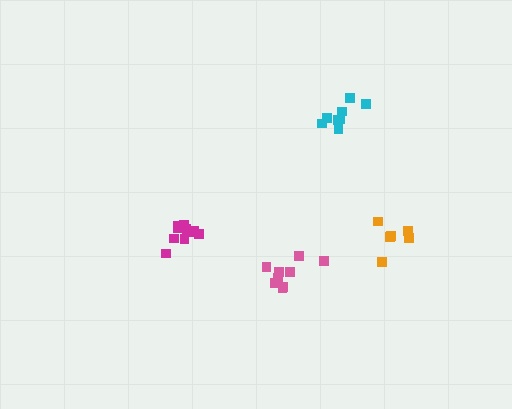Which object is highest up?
The cyan cluster is topmost.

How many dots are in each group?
Group 1: 8 dots, Group 2: 6 dots, Group 3: 11 dots, Group 4: 9 dots (34 total).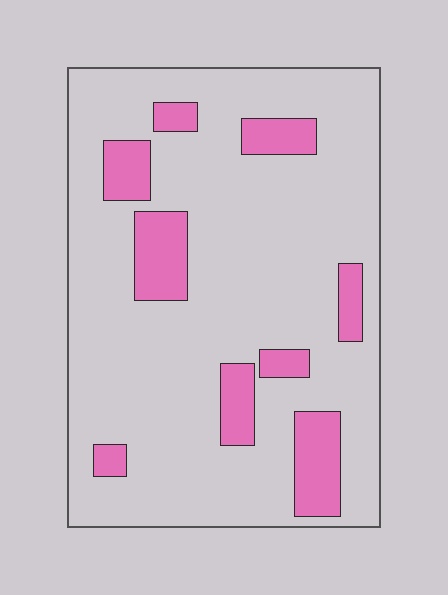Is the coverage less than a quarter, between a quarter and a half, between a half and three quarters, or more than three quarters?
Less than a quarter.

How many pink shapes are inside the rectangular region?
9.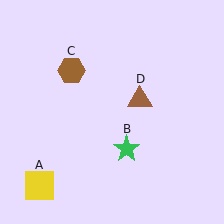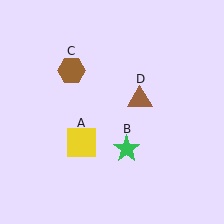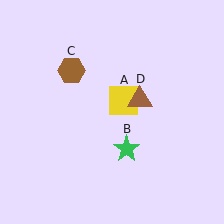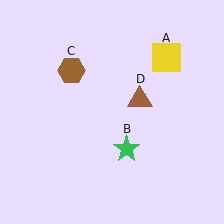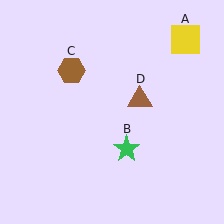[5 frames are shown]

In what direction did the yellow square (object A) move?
The yellow square (object A) moved up and to the right.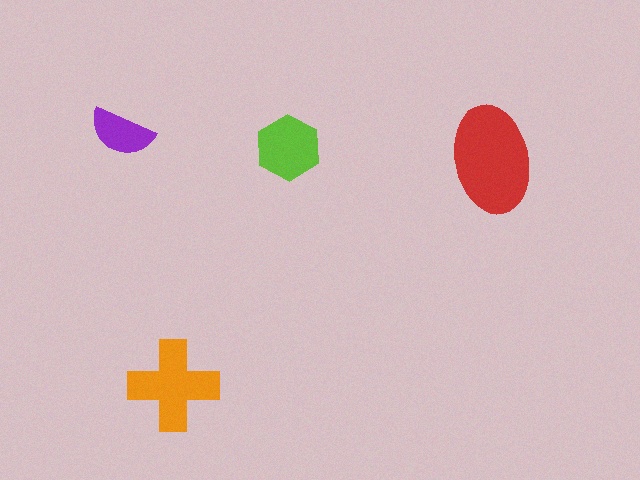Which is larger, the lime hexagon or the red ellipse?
The red ellipse.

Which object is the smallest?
The purple semicircle.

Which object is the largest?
The red ellipse.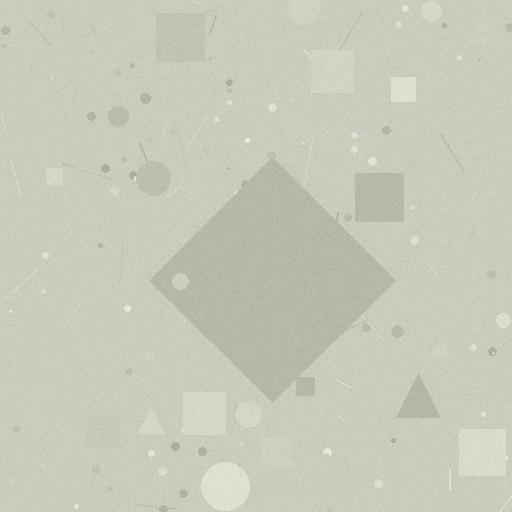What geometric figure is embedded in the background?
A diamond is embedded in the background.